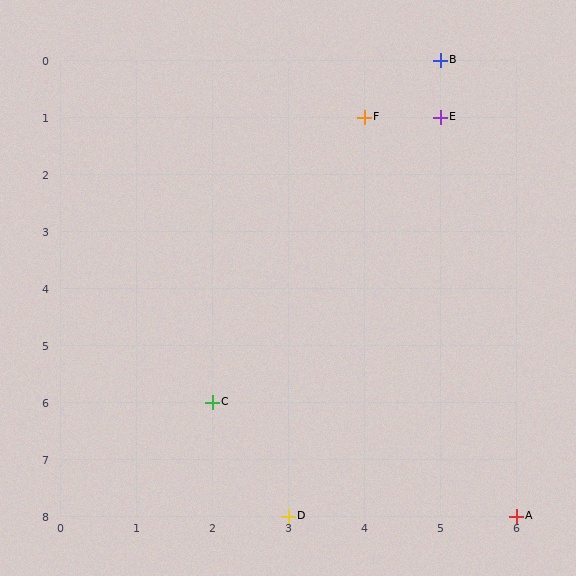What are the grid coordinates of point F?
Point F is at grid coordinates (4, 1).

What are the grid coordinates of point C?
Point C is at grid coordinates (2, 6).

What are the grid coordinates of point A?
Point A is at grid coordinates (6, 8).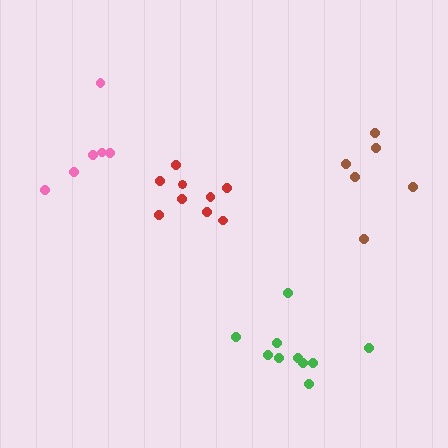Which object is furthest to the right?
The brown cluster is rightmost.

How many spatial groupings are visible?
There are 4 spatial groupings.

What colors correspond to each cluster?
The clusters are colored: red, green, pink, brown.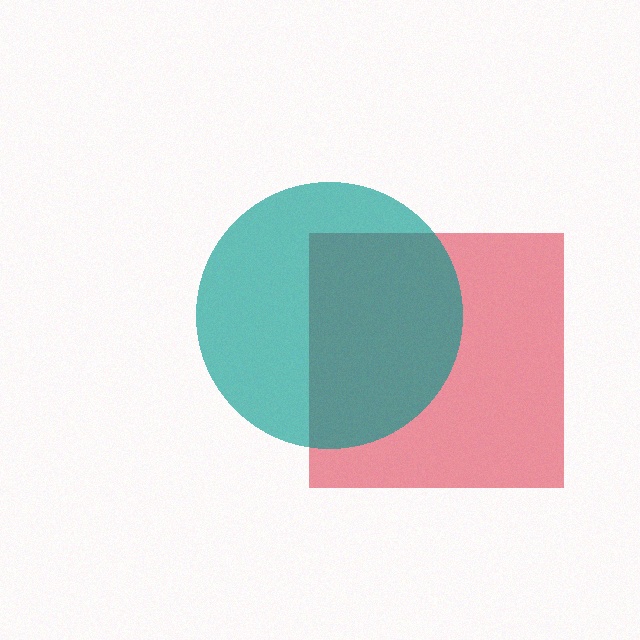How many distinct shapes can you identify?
There are 2 distinct shapes: a red square, a teal circle.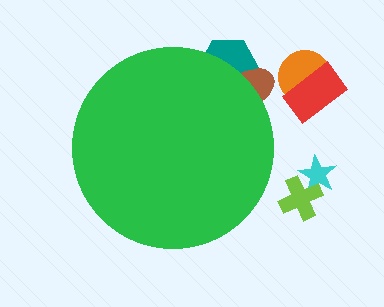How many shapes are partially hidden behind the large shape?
2 shapes are partially hidden.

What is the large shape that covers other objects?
A green circle.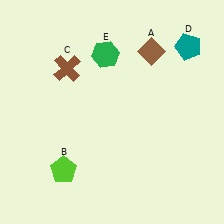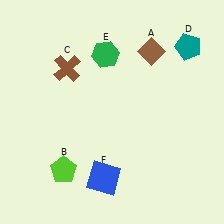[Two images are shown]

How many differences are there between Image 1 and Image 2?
There is 1 difference between the two images.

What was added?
A blue square (F) was added in Image 2.